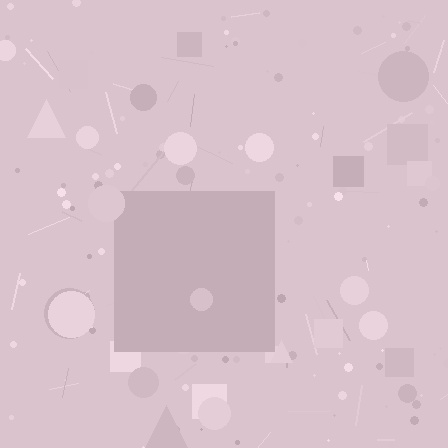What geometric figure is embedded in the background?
A square is embedded in the background.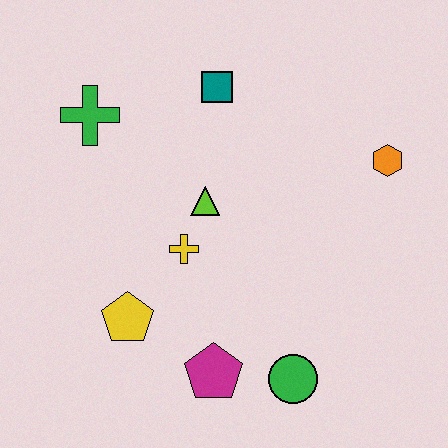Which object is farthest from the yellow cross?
The orange hexagon is farthest from the yellow cross.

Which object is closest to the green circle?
The magenta pentagon is closest to the green circle.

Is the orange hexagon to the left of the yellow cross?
No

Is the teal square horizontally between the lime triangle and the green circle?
Yes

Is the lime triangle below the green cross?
Yes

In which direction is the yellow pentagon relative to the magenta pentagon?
The yellow pentagon is to the left of the magenta pentagon.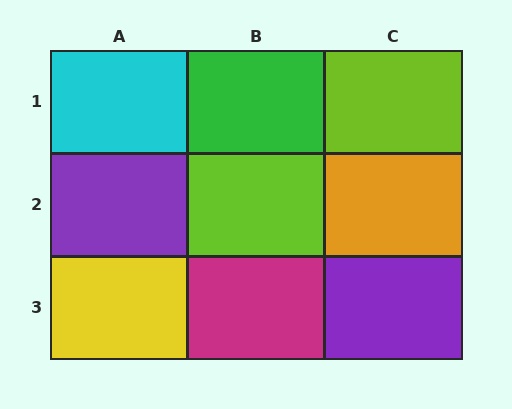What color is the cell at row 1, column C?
Lime.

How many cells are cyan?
1 cell is cyan.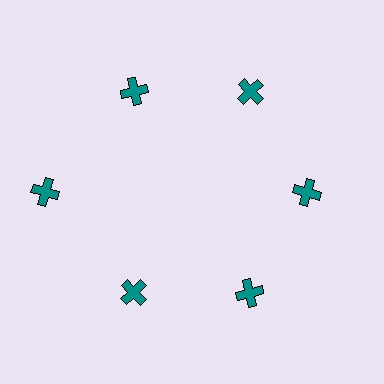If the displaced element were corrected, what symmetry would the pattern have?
It would have 6-fold rotational symmetry — the pattern would map onto itself every 60 degrees.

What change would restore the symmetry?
The symmetry would be restored by moving it inward, back onto the ring so that all 6 crosses sit at equal angles and equal distance from the center.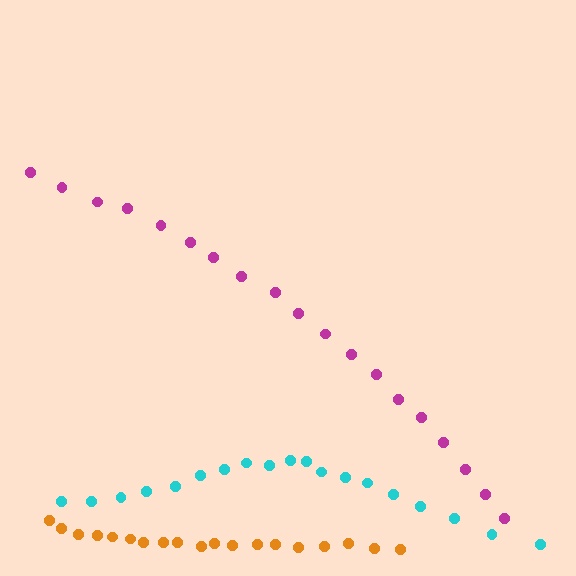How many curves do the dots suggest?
There are 3 distinct paths.